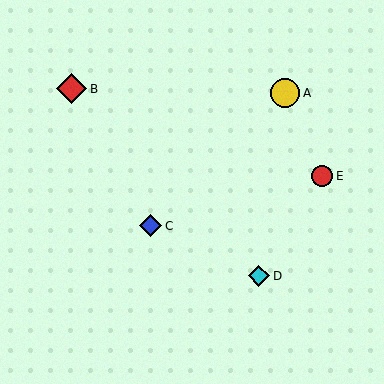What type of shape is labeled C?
Shape C is a blue diamond.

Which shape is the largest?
The red diamond (labeled B) is the largest.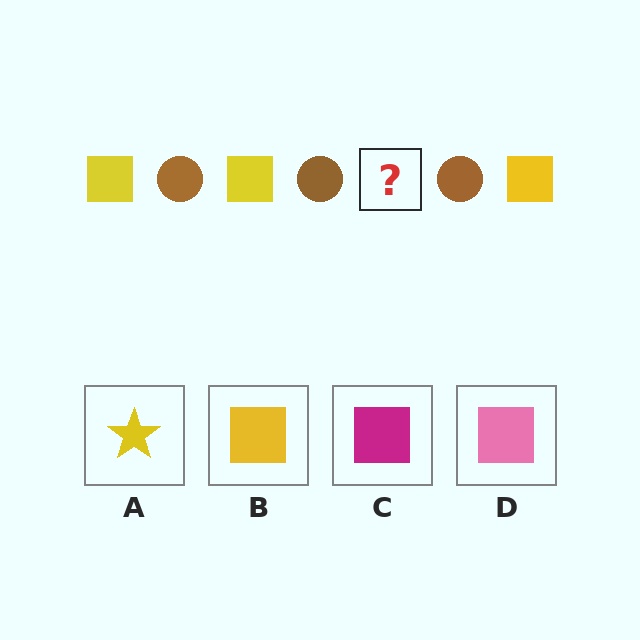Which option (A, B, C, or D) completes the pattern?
B.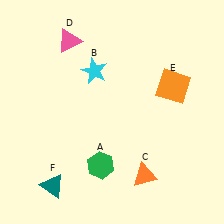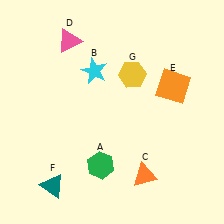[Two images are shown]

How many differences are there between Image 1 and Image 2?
There is 1 difference between the two images.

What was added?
A yellow hexagon (G) was added in Image 2.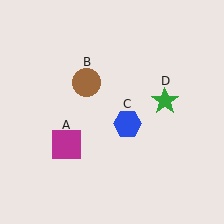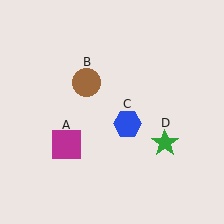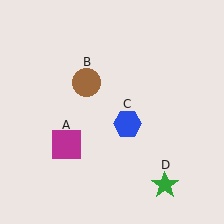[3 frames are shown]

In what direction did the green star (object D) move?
The green star (object D) moved down.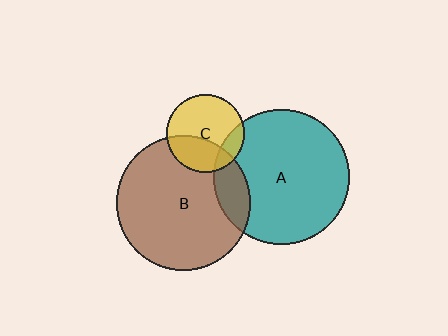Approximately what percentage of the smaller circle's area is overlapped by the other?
Approximately 35%.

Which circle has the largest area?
Circle A (teal).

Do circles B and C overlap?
Yes.